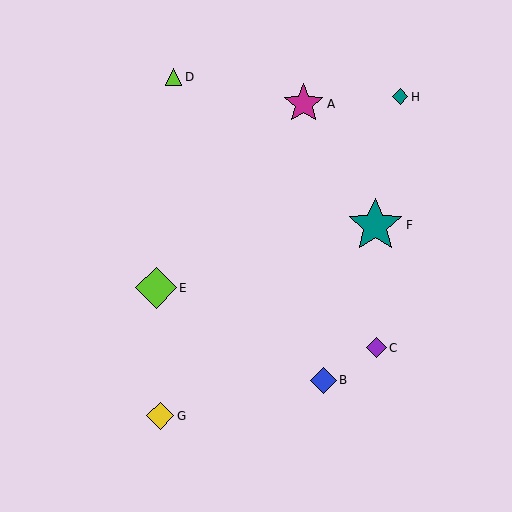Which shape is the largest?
The teal star (labeled F) is the largest.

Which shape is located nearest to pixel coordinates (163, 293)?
The lime diamond (labeled E) at (156, 288) is nearest to that location.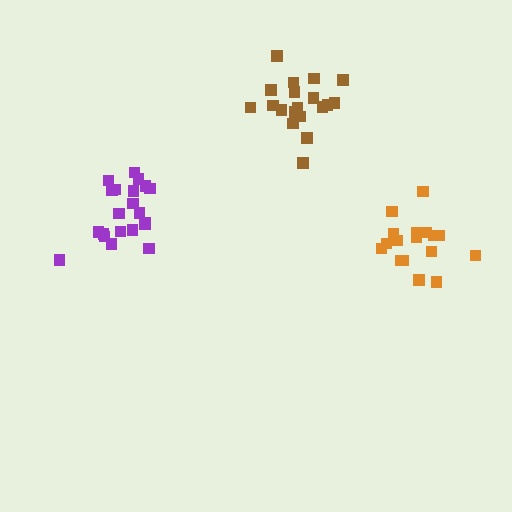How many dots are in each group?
Group 1: 21 dots, Group 2: 17 dots, Group 3: 19 dots (57 total).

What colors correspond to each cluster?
The clusters are colored: purple, orange, brown.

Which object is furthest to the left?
The purple cluster is leftmost.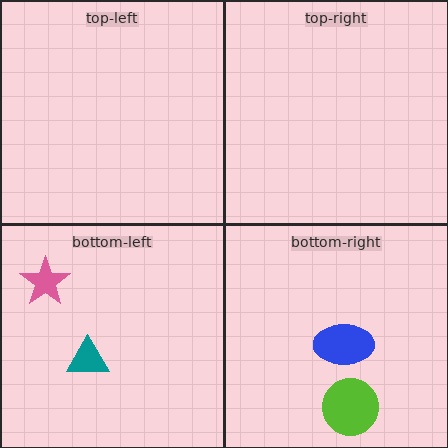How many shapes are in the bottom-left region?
2.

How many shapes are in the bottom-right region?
2.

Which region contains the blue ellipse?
The bottom-right region.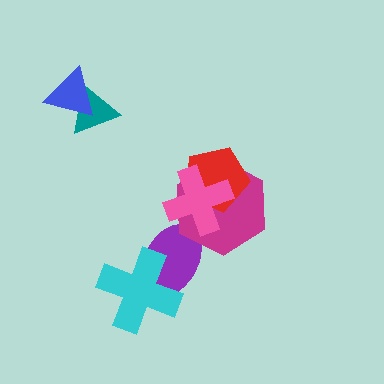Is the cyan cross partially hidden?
No, no other shape covers it.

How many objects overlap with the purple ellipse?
3 objects overlap with the purple ellipse.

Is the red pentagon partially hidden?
Yes, it is partially covered by another shape.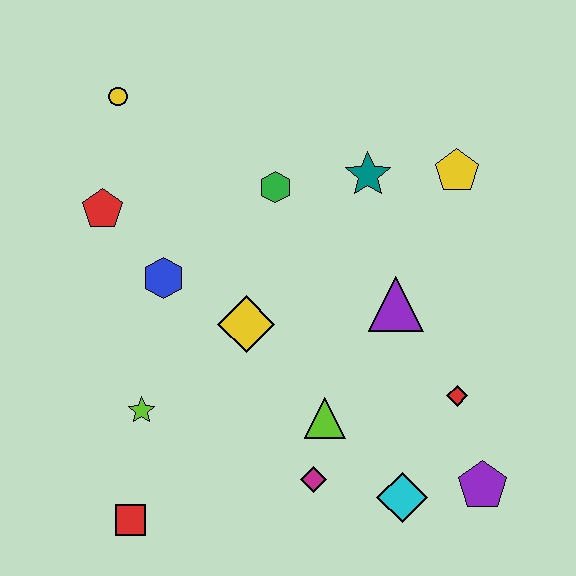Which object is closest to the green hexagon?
The teal star is closest to the green hexagon.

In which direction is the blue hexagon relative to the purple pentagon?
The blue hexagon is to the left of the purple pentagon.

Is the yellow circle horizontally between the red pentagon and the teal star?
Yes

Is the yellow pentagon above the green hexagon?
Yes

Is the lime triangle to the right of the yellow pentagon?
No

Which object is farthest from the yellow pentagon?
The red square is farthest from the yellow pentagon.